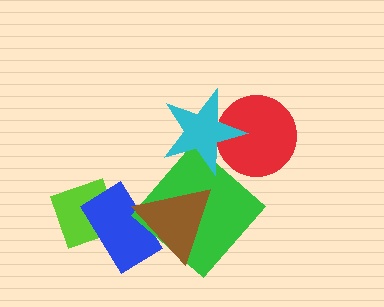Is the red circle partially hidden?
Yes, it is partially covered by another shape.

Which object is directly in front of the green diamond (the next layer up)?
The cyan star is directly in front of the green diamond.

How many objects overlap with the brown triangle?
2 objects overlap with the brown triangle.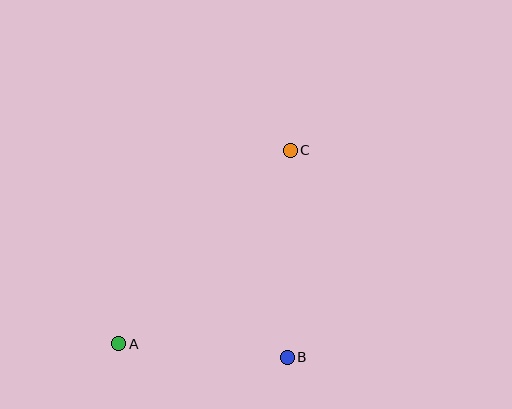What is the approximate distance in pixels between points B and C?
The distance between B and C is approximately 207 pixels.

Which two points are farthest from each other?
Points A and C are farthest from each other.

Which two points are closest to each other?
Points A and B are closest to each other.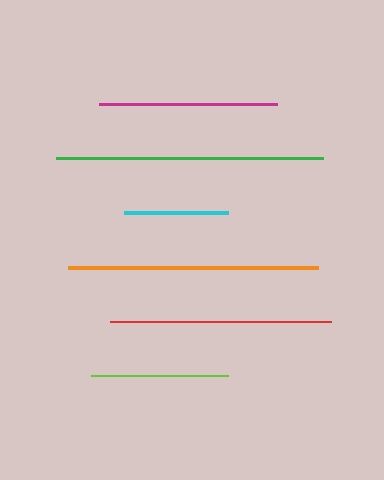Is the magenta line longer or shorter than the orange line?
The orange line is longer than the magenta line.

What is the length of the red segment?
The red segment is approximately 221 pixels long.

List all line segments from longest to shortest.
From longest to shortest: green, orange, red, magenta, lime, cyan.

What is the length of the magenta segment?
The magenta segment is approximately 178 pixels long.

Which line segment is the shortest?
The cyan line is the shortest at approximately 104 pixels.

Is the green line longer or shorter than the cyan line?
The green line is longer than the cyan line.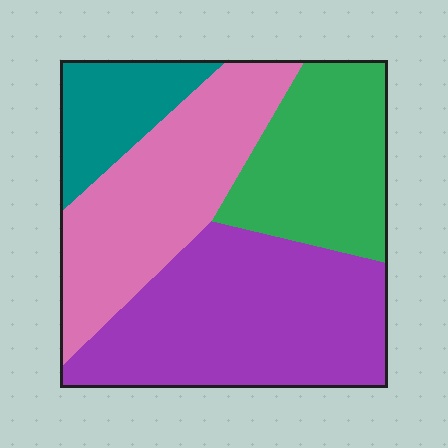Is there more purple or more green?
Purple.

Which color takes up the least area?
Teal, at roughly 10%.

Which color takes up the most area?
Purple, at roughly 35%.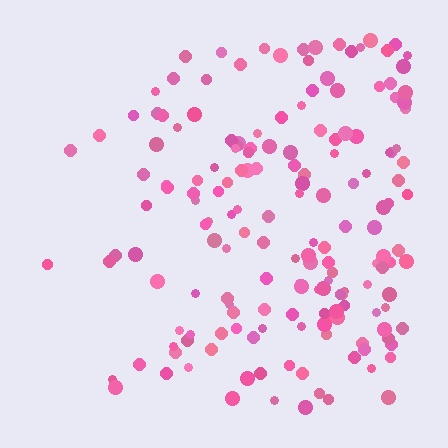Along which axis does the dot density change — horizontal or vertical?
Horizontal.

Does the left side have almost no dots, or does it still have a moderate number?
Still a moderate number, just noticeably fewer than the right.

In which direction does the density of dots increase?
From left to right, with the right side densest.